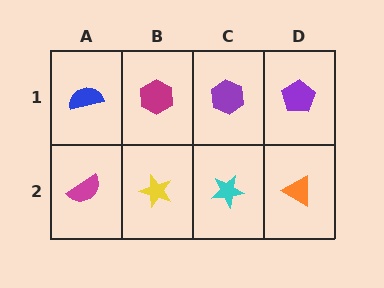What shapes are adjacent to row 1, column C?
A cyan star (row 2, column C), a magenta hexagon (row 1, column B), a purple pentagon (row 1, column D).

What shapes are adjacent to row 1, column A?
A magenta semicircle (row 2, column A), a magenta hexagon (row 1, column B).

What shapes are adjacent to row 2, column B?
A magenta hexagon (row 1, column B), a magenta semicircle (row 2, column A), a cyan star (row 2, column C).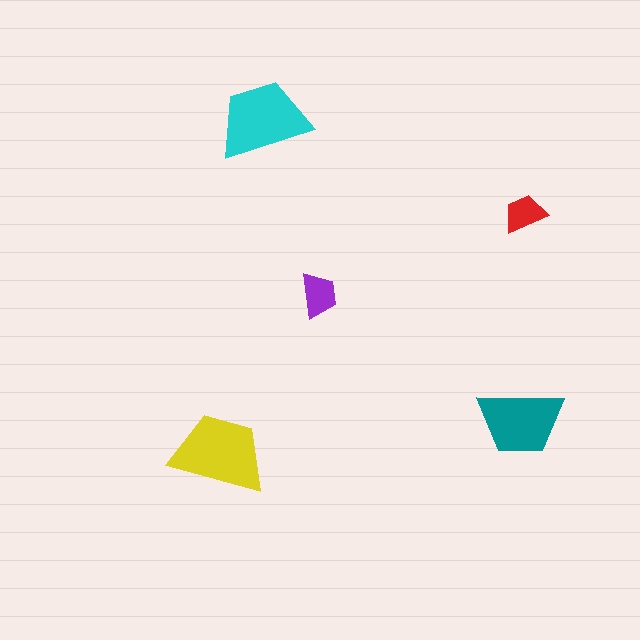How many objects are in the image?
There are 5 objects in the image.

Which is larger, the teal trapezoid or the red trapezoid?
The teal one.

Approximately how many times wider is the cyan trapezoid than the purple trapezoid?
About 2 times wider.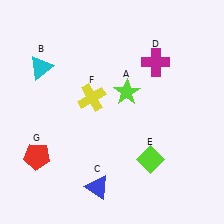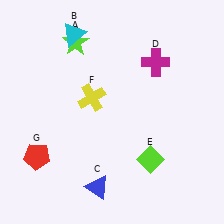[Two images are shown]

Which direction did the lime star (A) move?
The lime star (A) moved left.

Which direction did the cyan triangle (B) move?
The cyan triangle (B) moved up.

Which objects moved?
The objects that moved are: the lime star (A), the cyan triangle (B).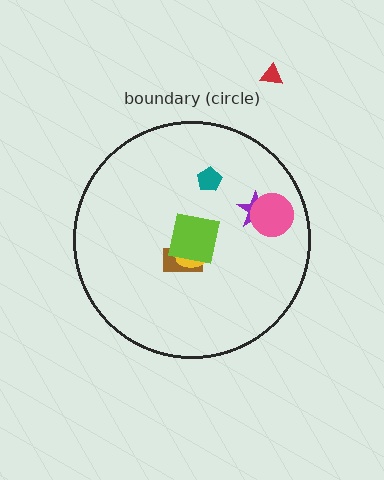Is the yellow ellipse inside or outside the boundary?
Inside.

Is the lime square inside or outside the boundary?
Inside.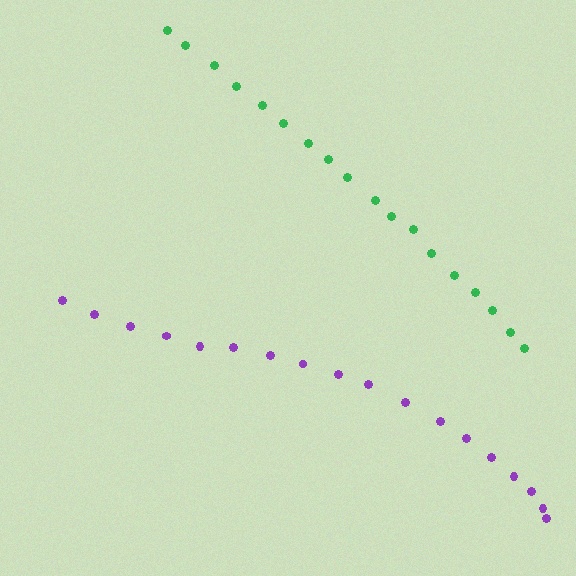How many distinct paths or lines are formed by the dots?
There are 2 distinct paths.